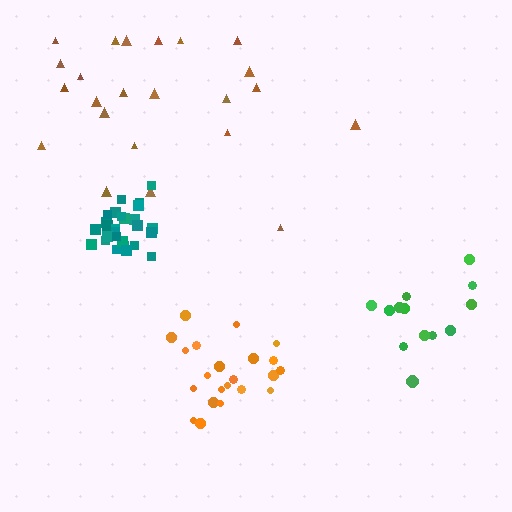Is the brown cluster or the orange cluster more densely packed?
Orange.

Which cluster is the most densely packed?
Teal.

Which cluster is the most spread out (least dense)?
Brown.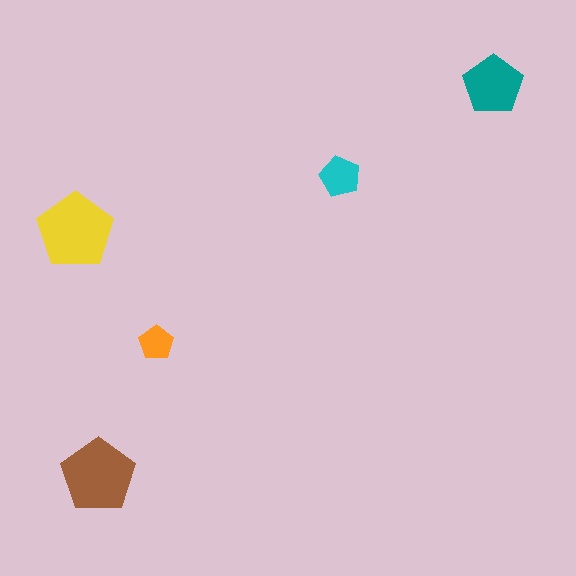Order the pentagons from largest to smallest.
the yellow one, the brown one, the teal one, the cyan one, the orange one.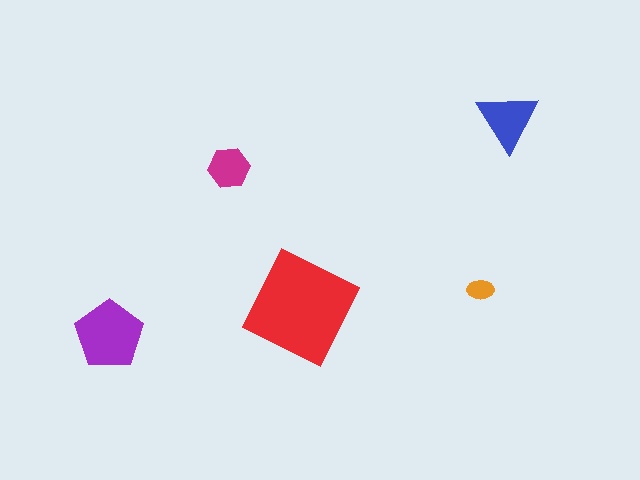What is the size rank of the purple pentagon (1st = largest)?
2nd.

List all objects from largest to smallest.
The red diamond, the purple pentagon, the blue triangle, the magenta hexagon, the orange ellipse.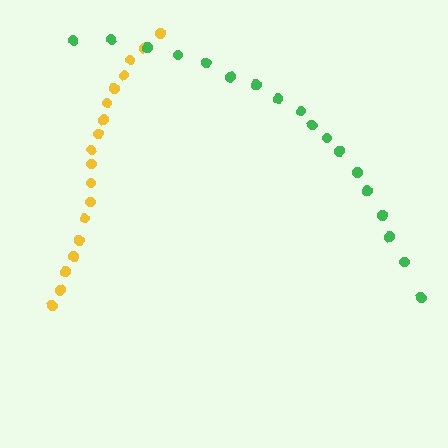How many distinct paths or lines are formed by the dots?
There are 2 distinct paths.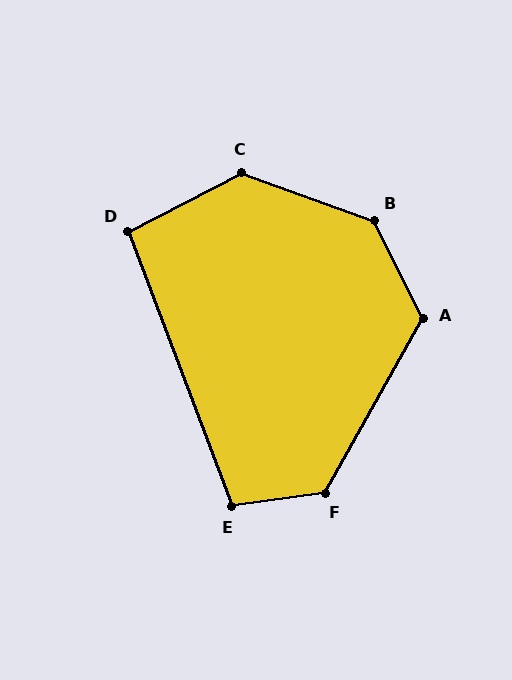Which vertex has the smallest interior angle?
D, at approximately 97 degrees.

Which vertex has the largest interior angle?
B, at approximately 136 degrees.